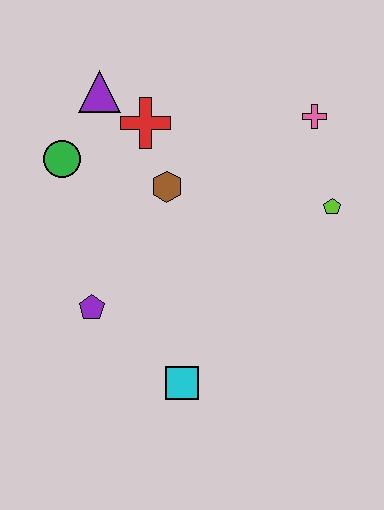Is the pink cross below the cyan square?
No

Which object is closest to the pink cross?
The lime pentagon is closest to the pink cross.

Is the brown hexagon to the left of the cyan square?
Yes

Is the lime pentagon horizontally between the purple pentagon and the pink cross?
No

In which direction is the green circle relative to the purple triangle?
The green circle is below the purple triangle.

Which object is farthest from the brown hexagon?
The cyan square is farthest from the brown hexagon.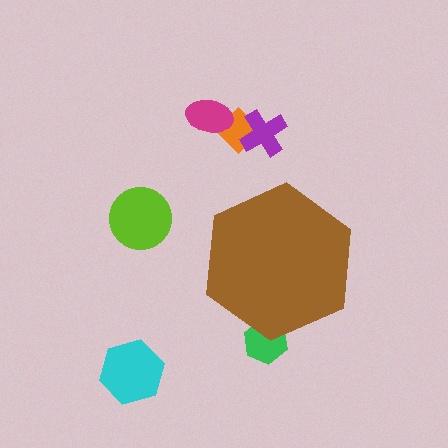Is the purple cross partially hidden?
No, the purple cross is fully visible.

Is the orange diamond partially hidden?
No, the orange diamond is fully visible.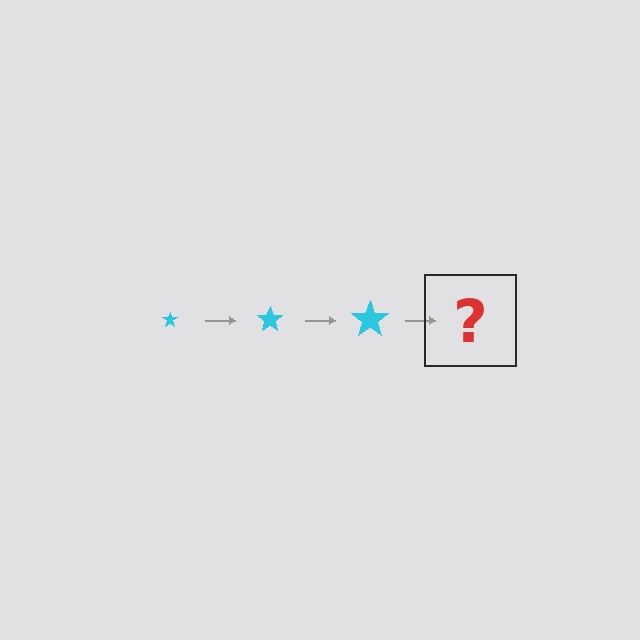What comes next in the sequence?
The next element should be a cyan star, larger than the previous one.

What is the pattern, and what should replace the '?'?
The pattern is that the star gets progressively larger each step. The '?' should be a cyan star, larger than the previous one.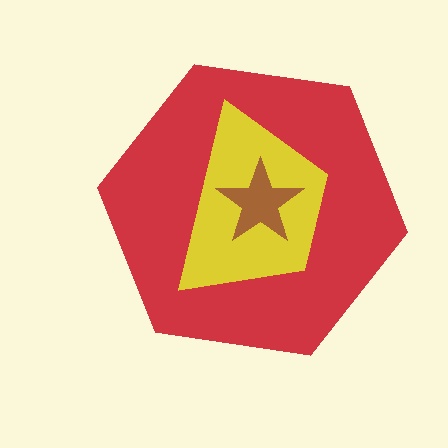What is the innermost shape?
The brown star.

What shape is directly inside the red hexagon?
The yellow trapezoid.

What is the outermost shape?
The red hexagon.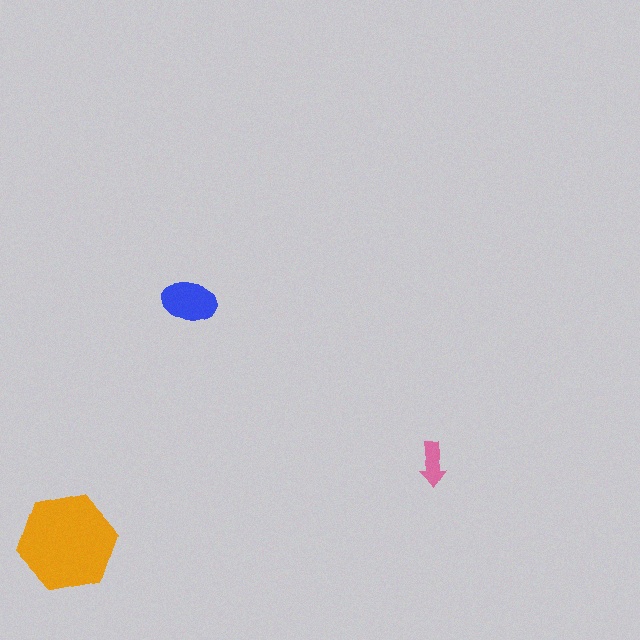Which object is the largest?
The orange hexagon.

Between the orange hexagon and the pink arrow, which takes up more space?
The orange hexagon.